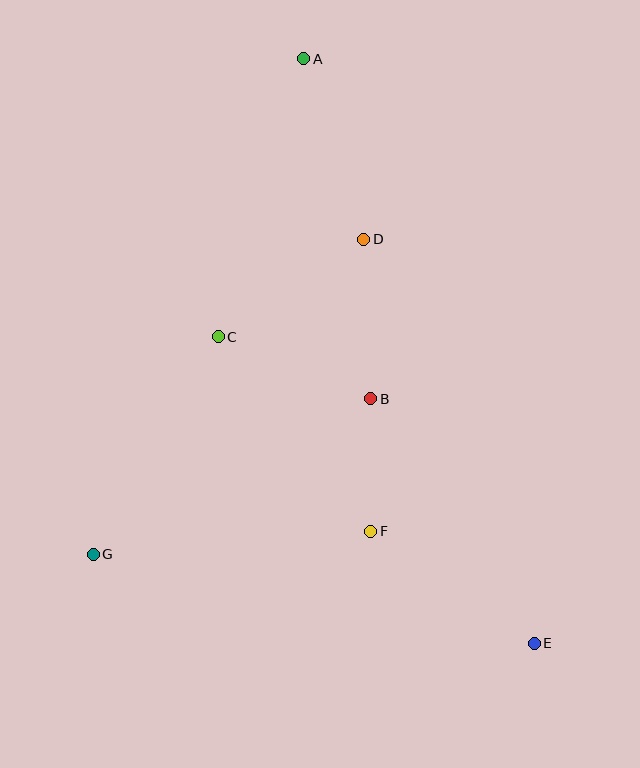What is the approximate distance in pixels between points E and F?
The distance between E and F is approximately 199 pixels.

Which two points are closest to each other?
Points B and F are closest to each other.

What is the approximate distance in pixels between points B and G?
The distance between B and G is approximately 318 pixels.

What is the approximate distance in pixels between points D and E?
The distance between D and E is approximately 439 pixels.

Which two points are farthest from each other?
Points A and E are farthest from each other.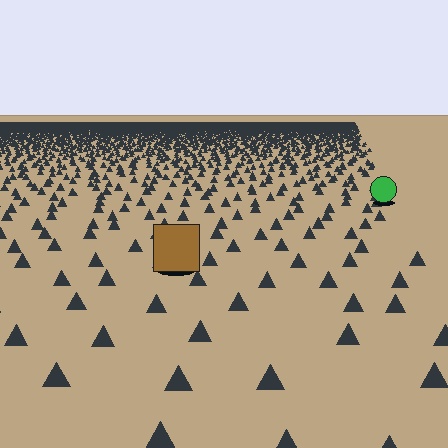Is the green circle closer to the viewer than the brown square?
No. The brown square is closer — you can tell from the texture gradient: the ground texture is coarser near it.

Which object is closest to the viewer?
The brown square is closest. The texture marks near it are larger and more spread out.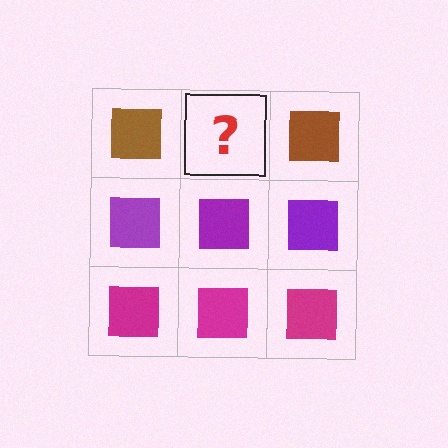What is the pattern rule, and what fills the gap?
The rule is that each row has a consistent color. The gap should be filled with a brown square.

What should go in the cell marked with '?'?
The missing cell should contain a brown square.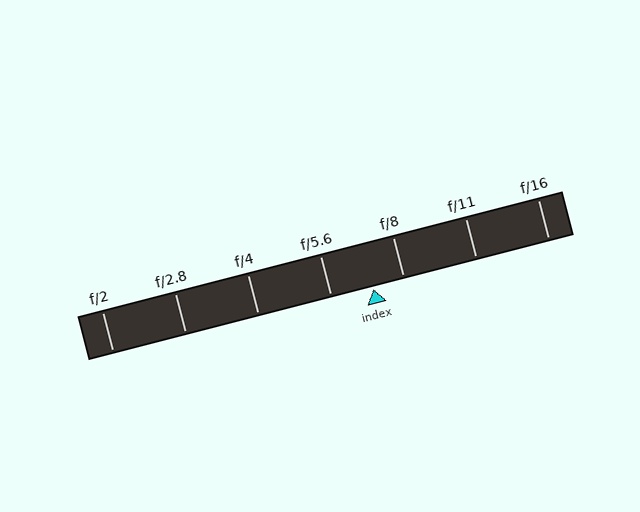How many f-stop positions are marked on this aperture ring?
There are 7 f-stop positions marked.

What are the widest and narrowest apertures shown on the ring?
The widest aperture shown is f/2 and the narrowest is f/16.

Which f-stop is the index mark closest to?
The index mark is closest to f/8.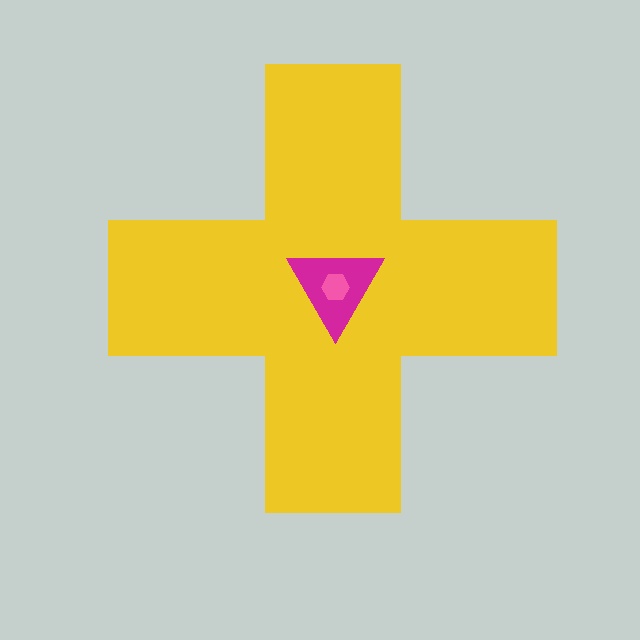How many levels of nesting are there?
3.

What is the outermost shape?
The yellow cross.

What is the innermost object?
The pink hexagon.